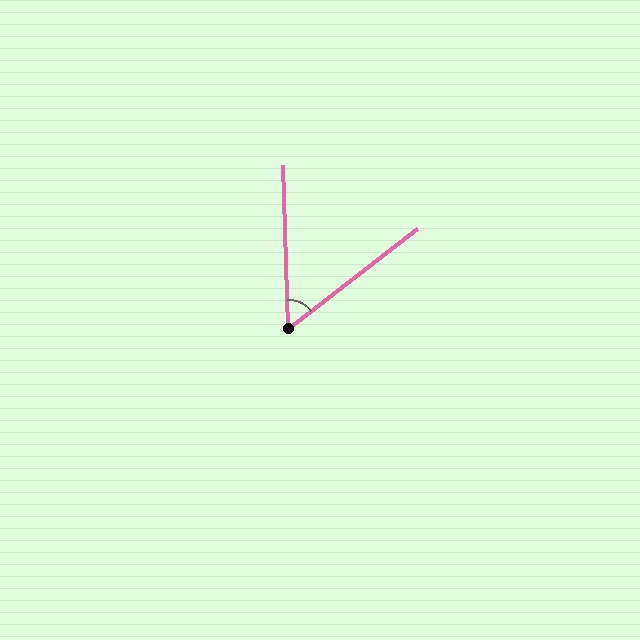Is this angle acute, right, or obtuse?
It is acute.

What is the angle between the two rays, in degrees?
Approximately 54 degrees.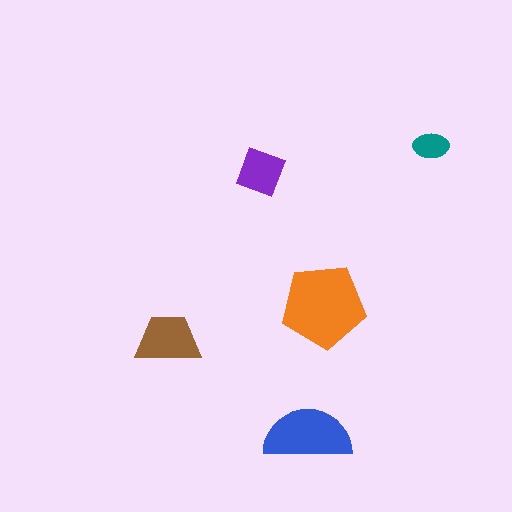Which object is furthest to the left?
The brown trapezoid is leftmost.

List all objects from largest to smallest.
The orange pentagon, the blue semicircle, the brown trapezoid, the purple diamond, the teal ellipse.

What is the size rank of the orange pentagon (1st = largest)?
1st.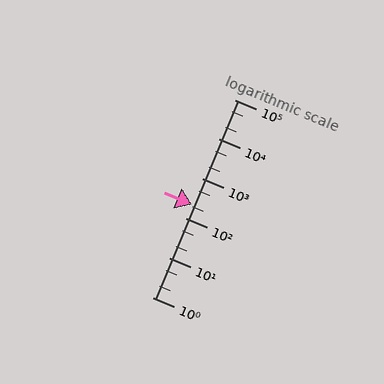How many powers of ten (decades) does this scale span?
The scale spans 5 decades, from 1 to 100000.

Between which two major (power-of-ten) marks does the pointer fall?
The pointer is between 100 and 1000.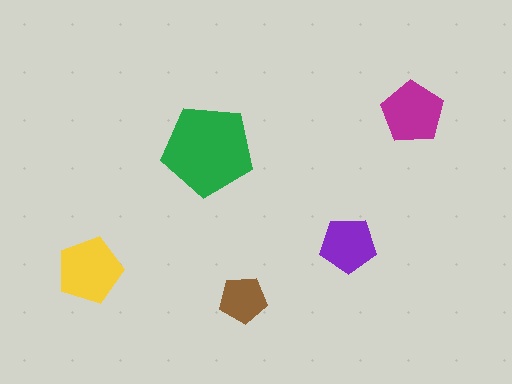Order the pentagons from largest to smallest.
the green one, the yellow one, the magenta one, the purple one, the brown one.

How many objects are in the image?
There are 5 objects in the image.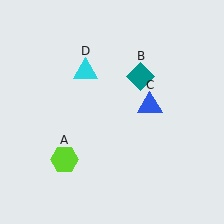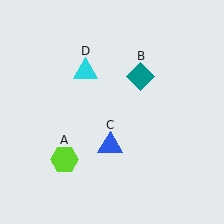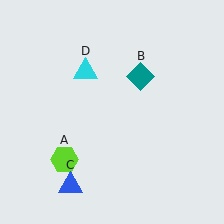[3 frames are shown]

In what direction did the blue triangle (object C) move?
The blue triangle (object C) moved down and to the left.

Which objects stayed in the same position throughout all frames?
Lime hexagon (object A) and teal diamond (object B) and cyan triangle (object D) remained stationary.